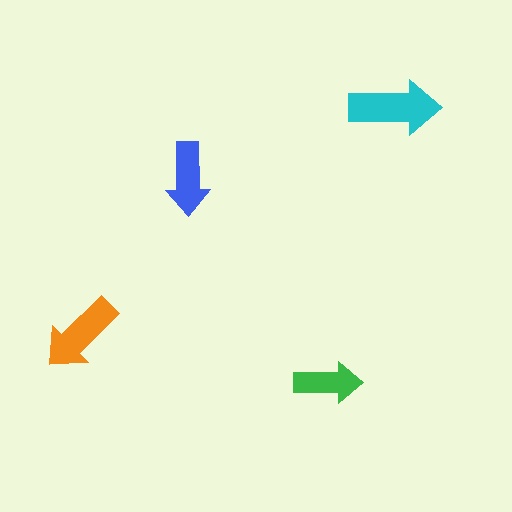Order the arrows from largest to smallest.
the cyan one, the orange one, the blue one, the green one.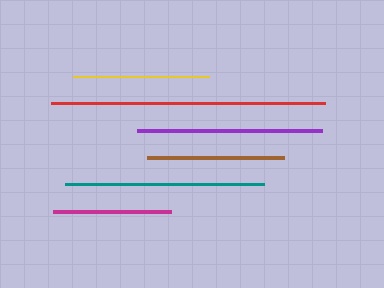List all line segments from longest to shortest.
From longest to shortest: red, teal, purple, brown, yellow, magenta.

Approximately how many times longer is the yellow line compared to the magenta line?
The yellow line is approximately 1.1 times the length of the magenta line.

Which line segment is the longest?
The red line is the longest at approximately 274 pixels.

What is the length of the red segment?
The red segment is approximately 274 pixels long.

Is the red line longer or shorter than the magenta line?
The red line is longer than the magenta line.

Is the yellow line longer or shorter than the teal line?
The teal line is longer than the yellow line.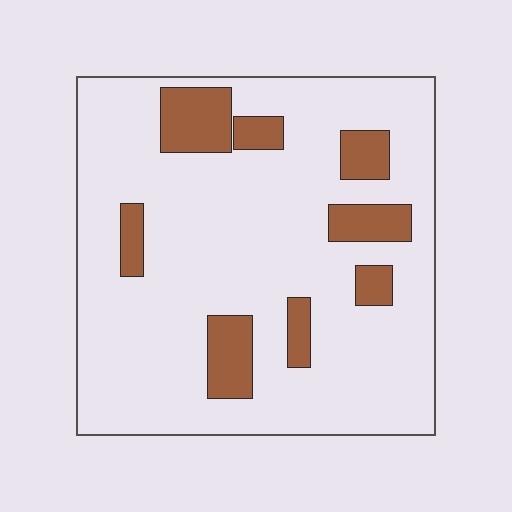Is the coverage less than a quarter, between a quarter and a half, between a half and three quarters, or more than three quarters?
Less than a quarter.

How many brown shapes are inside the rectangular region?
8.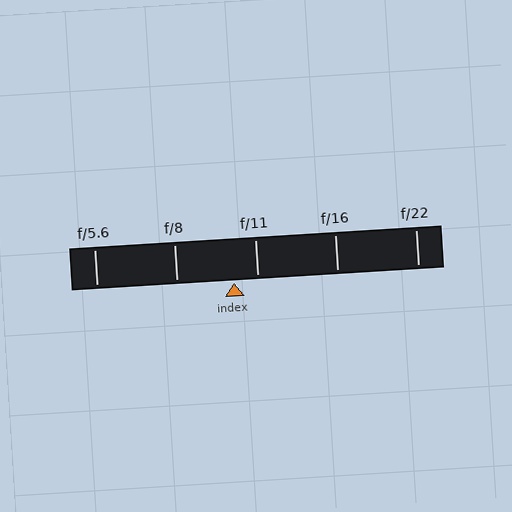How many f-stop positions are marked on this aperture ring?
There are 5 f-stop positions marked.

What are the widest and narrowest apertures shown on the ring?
The widest aperture shown is f/5.6 and the narrowest is f/22.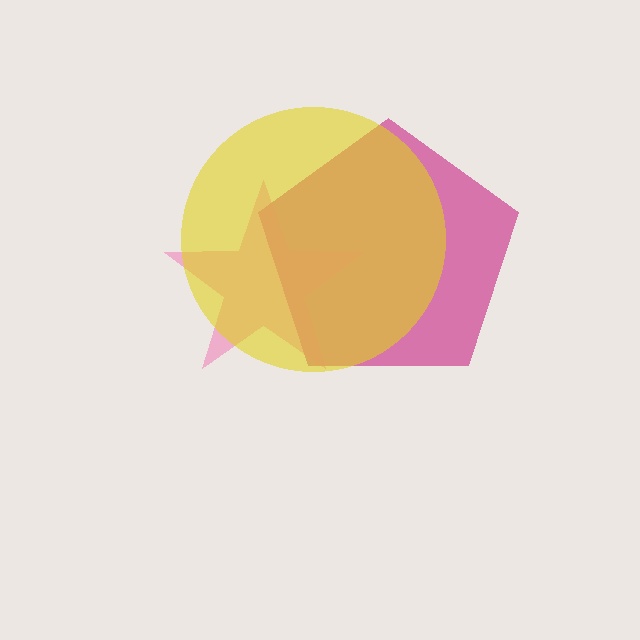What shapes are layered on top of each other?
The layered shapes are: a magenta pentagon, a pink star, a yellow circle.